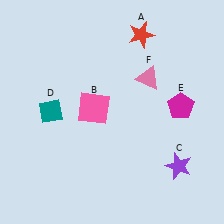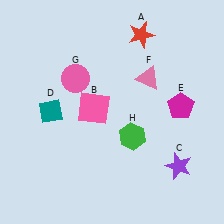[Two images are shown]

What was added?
A pink circle (G), a green hexagon (H) were added in Image 2.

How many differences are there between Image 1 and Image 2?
There are 2 differences between the two images.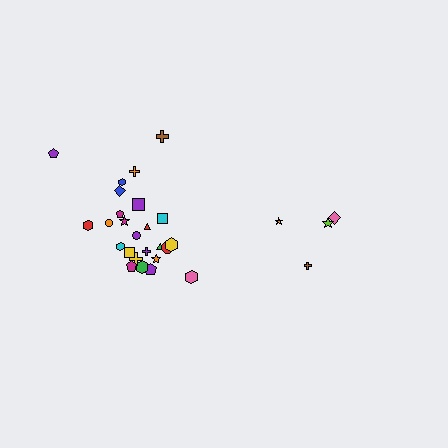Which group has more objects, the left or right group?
The left group.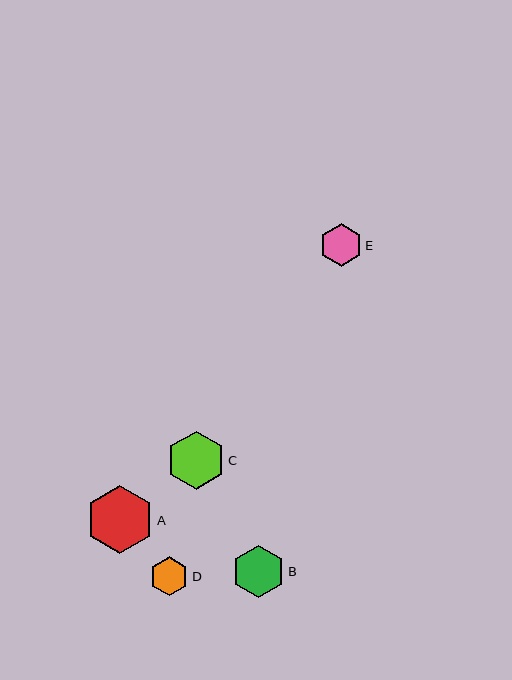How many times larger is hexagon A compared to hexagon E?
Hexagon A is approximately 1.6 times the size of hexagon E.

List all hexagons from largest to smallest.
From largest to smallest: A, C, B, E, D.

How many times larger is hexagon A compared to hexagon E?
Hexagon A is approximately 1.6 times the size of hexagon E.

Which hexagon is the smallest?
Hexagon D is the smallest with a size of approximately 39 pixels.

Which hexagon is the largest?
Hexagon A is the largest with a size of approximately 69 pixels.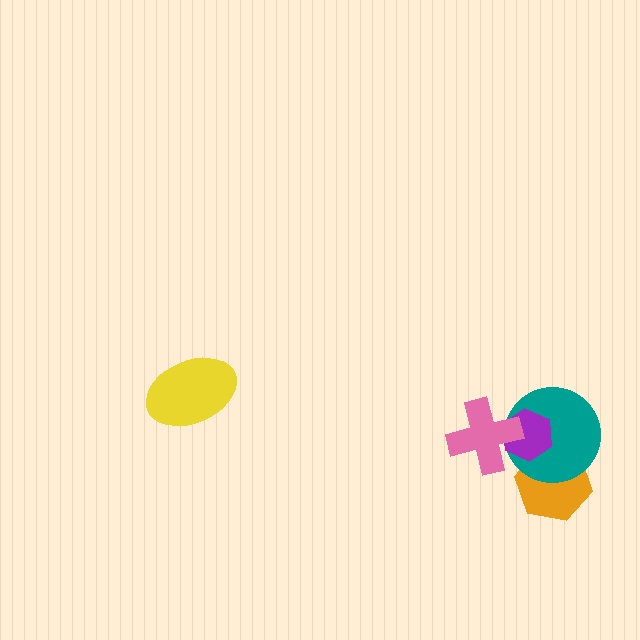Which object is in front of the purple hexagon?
The pink cross is in front of the purple hexagon.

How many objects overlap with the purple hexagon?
3 objects overlap with the purple hexagon.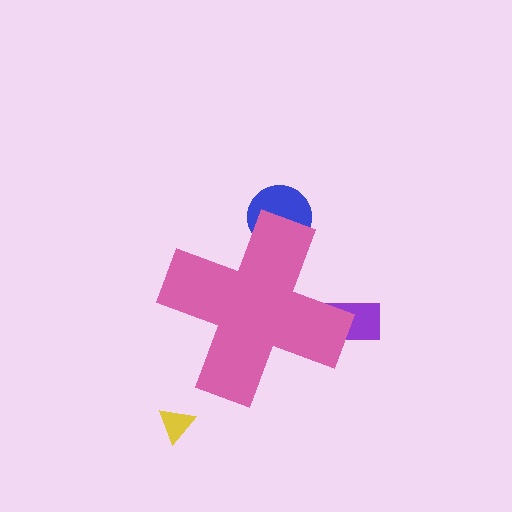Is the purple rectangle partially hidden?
Yes, the purple rectangle is partially hidden behind the pink cross.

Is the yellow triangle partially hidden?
No, the yellow triangle is fully visible.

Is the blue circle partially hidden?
Yes, the blue circle is partially hidden behind the pink cross.